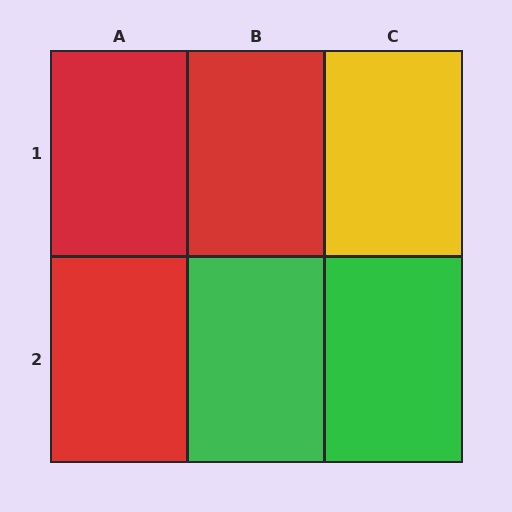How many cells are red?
3 cells are red.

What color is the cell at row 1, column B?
Red.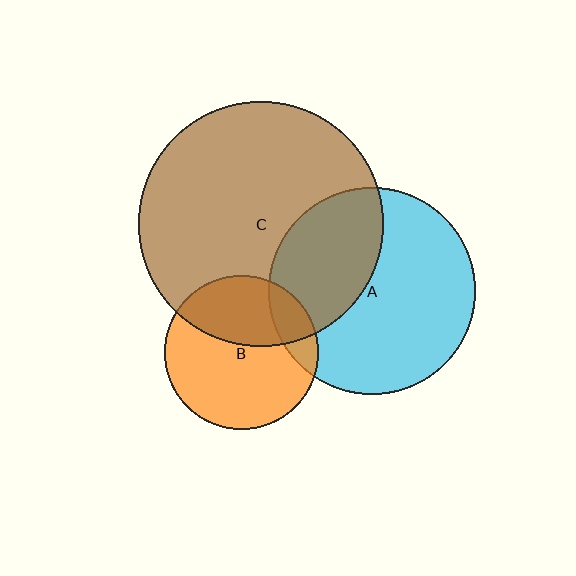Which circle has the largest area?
Circle C (brown).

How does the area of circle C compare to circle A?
Approximately 1.4 times.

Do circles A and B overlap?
Yes.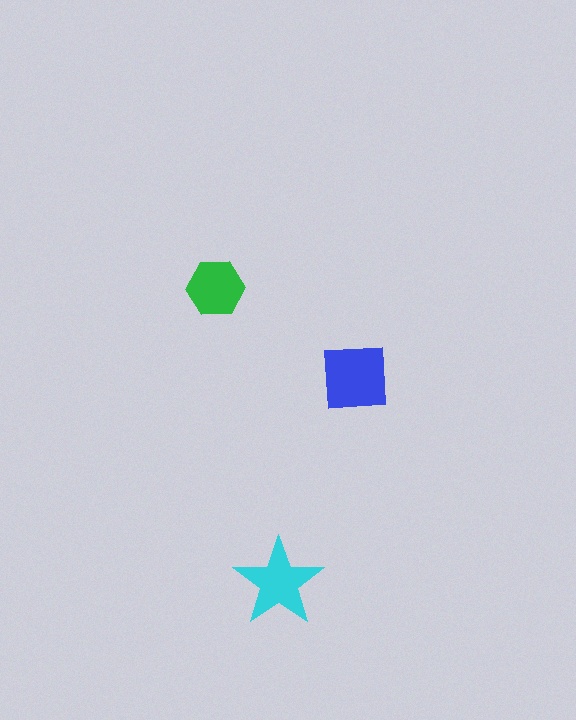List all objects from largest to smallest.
The blue square, the cyan star, the green hexagon.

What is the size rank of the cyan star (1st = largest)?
2nd.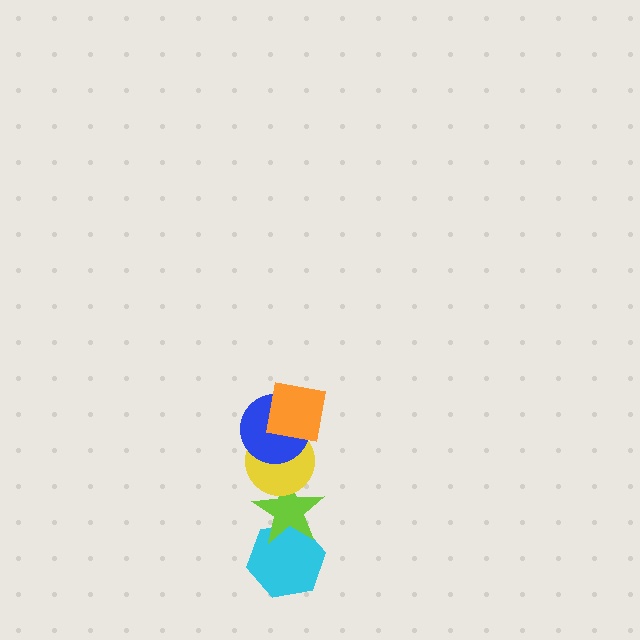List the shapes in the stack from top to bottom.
From top to bottom: the orange square, the blue circle, the yellow circle, the lime star, the cyan hexagon.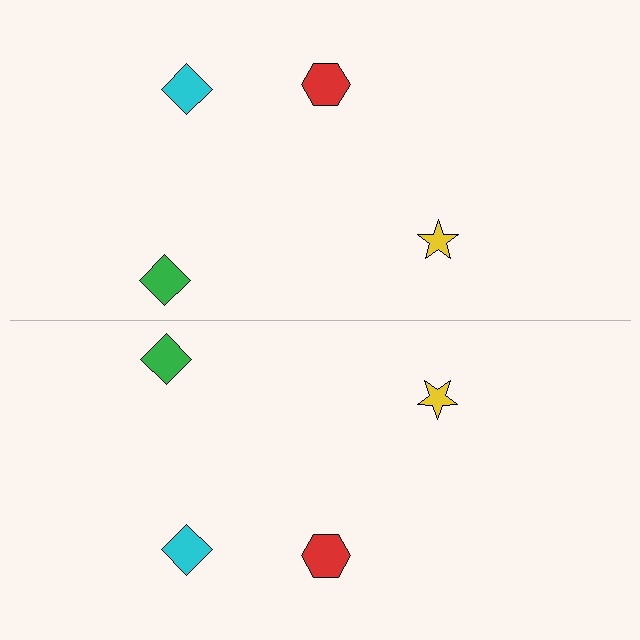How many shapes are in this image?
There are 8 shapes in this image.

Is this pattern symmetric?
Yes, this pattern has bilateral (reflection) symmetry.